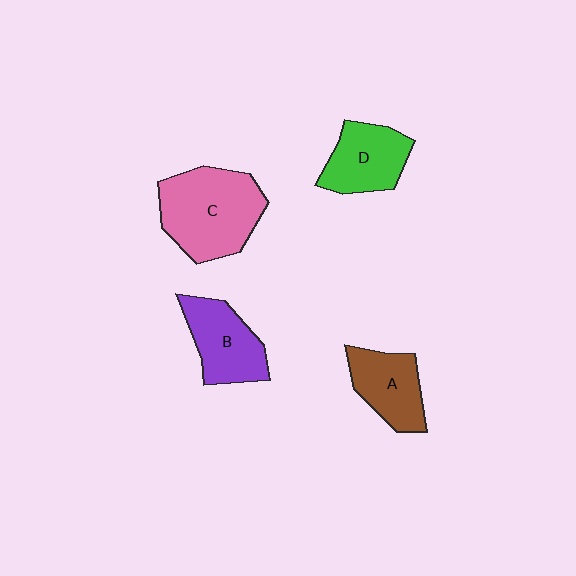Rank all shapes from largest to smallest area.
From largest to smallest: C (pink), B (purple), D (green), A (brown).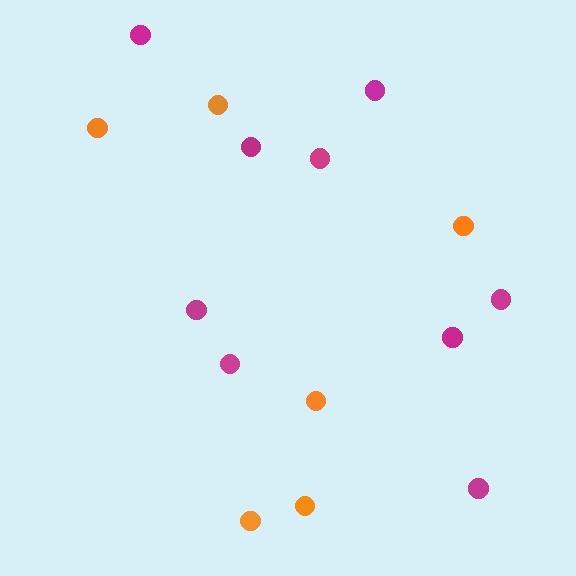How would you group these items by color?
There are 2 groups: one group of orange circles (6) and one group of magenta circles (9).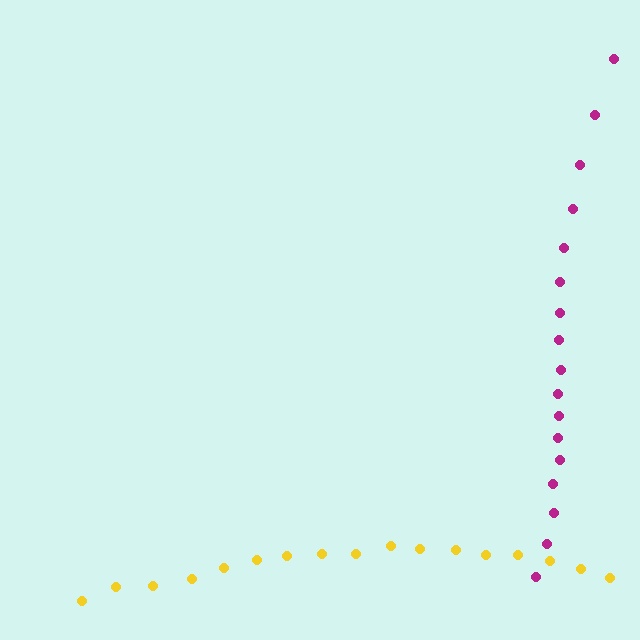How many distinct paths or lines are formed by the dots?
There are 2 distinct paths.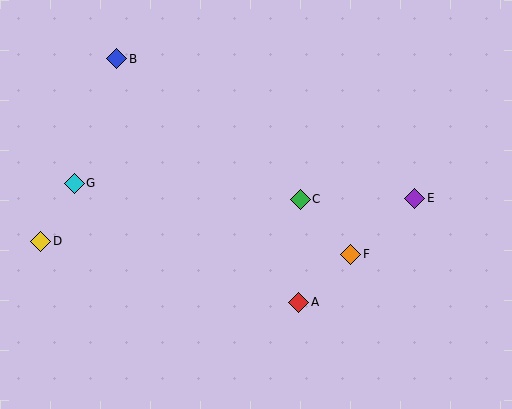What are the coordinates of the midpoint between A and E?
The midpoint between A and E is at (357, 250).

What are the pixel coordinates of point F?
Point F is at (351, 254).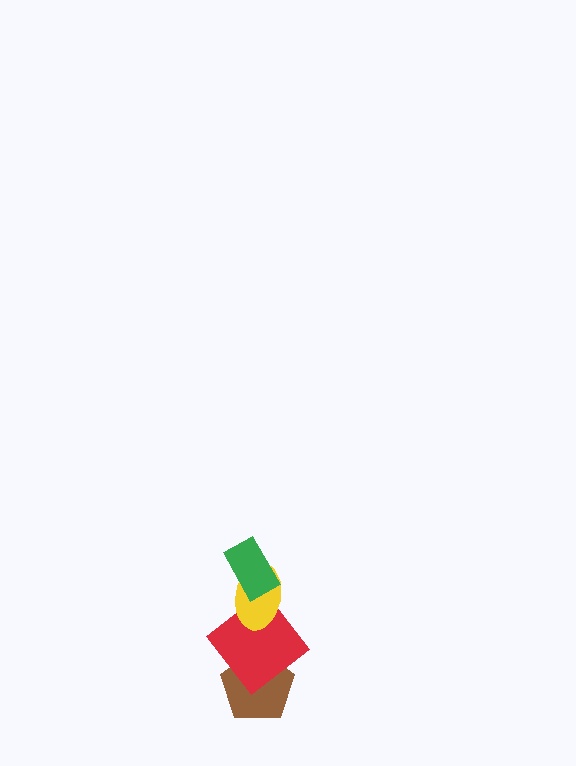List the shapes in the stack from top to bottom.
From top to bottom: the green rectangle, the yellow ellipse, the red diamond, the brown pentagon.